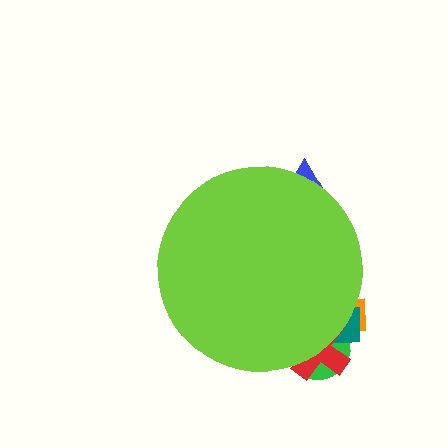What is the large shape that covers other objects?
A lime circle.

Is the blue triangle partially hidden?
Yes, the blue triangle is partially hidden behind the lime circle.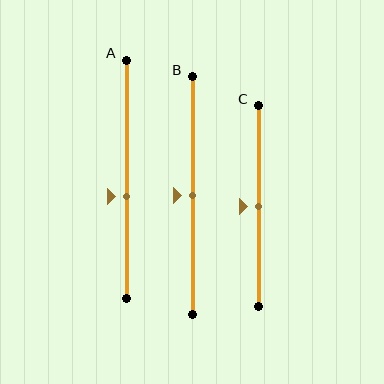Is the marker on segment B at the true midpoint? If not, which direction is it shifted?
Yes, the marker on segment B is at the true midpoint.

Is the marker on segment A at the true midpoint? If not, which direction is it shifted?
No, the marker on segment A is shifted downward by about 8% of the segment length.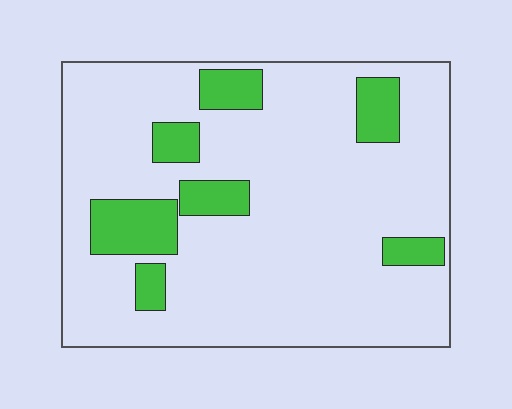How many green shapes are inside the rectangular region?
7.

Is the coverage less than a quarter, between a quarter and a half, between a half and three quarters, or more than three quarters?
Less than a quarter.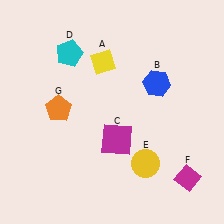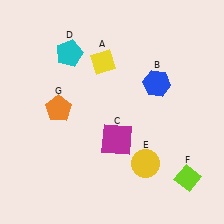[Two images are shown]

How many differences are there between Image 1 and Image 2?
There is 1 difference between the two images.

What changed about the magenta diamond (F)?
In Image 1, F is magenta. In Image 2, it changed to lime.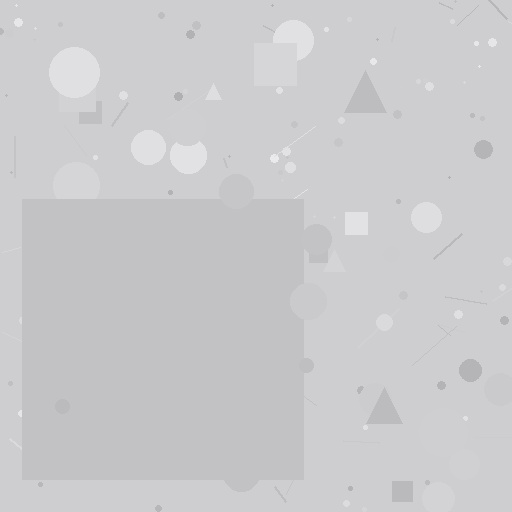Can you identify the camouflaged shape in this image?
The camouflaged shape is a square.